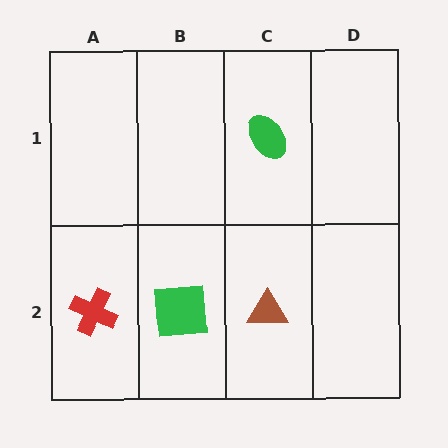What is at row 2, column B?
A green square.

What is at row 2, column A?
A red cross.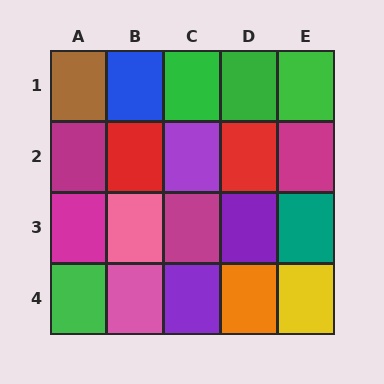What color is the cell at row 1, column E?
Green.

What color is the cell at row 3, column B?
Pink.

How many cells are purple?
3 cells are purple.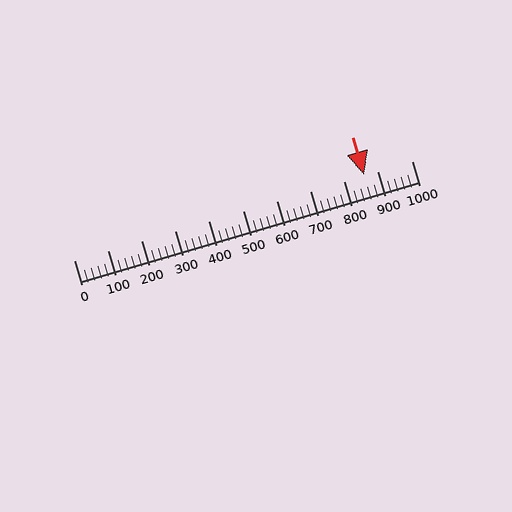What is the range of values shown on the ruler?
The ruler shows values from 0 to 1000.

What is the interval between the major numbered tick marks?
The major tick marks are spaced 100 units apart.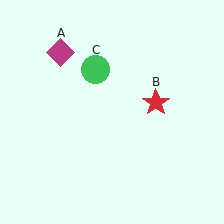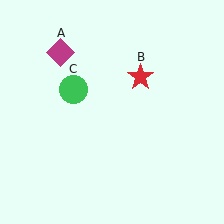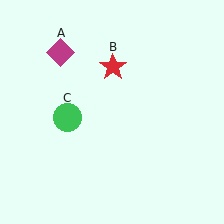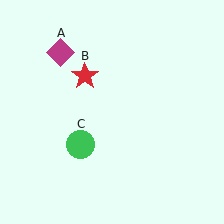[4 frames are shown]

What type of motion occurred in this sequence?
The red star (object B), green circle (object C) rotated counterclockwise around the center of the scene.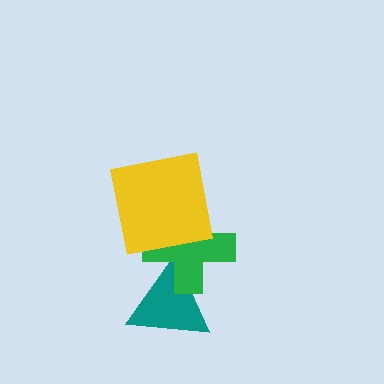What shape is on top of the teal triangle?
The green cross is on top of the teal triangle.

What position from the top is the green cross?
The green cross is 2nd from the top.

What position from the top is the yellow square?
The yellow square is 1st from the top.